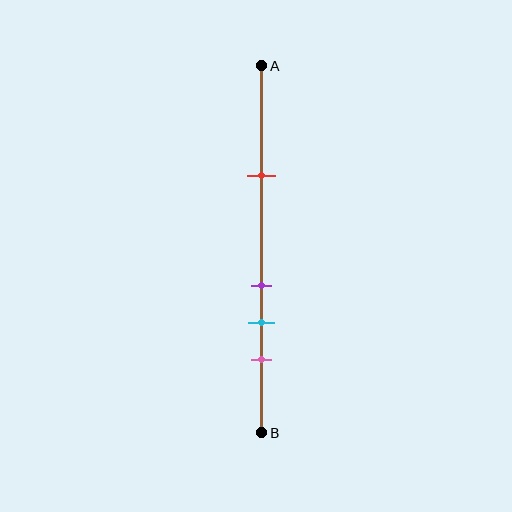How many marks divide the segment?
There are 4 marks dividing the segment.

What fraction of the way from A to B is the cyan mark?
The cyan mark is approximately 70% (0.7) of the way from A to B.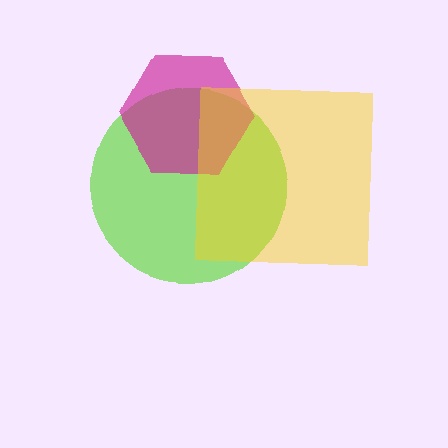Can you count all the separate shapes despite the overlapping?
Yes, there are 3 separate shapes.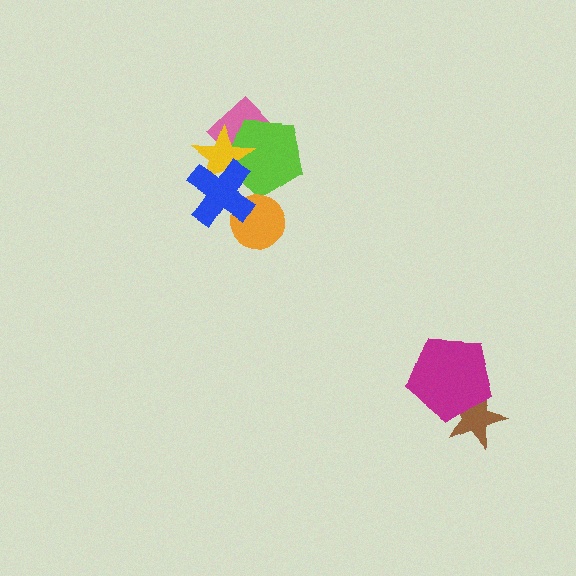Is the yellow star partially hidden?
Yes, it is partially covered by another shape.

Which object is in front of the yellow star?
The blue cross is in front of the yellow star.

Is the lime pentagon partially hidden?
Yes, it is partially covered by another shape.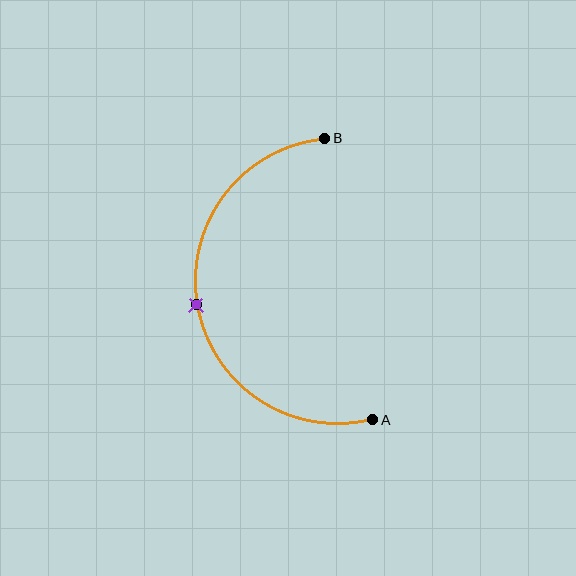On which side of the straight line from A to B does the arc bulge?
The arc bulges to the left of the straight line connecting A and B.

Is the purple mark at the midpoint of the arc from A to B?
Yes. The purple mark lies on the arc at equal arc-length from both A and B — it is the arc midpoint.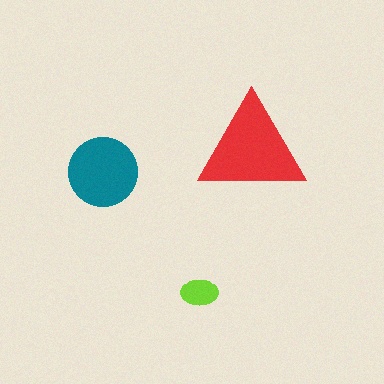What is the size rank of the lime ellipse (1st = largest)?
3rd.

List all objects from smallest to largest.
The lime ellipse, the teal circle, the red triangle.